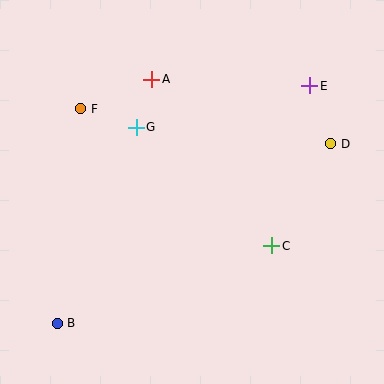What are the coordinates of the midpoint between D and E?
The midpoint between D and E is at (320, 115).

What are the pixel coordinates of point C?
Point C is at (272, 246).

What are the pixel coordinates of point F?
Point F is at (81, 109).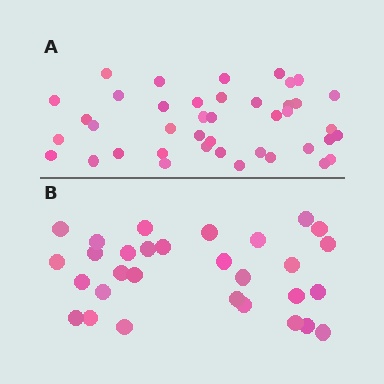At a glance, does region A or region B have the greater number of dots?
Region A (the top region) has more dots.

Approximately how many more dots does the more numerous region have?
Region A has roughly 12 or so more dots than region B.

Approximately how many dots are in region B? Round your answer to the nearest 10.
About 30 dots.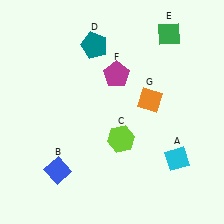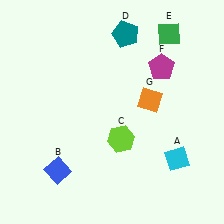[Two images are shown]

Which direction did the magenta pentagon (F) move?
The magenta pentagon (F) moved right.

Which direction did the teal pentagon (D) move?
The teal pentagon (D) moved right.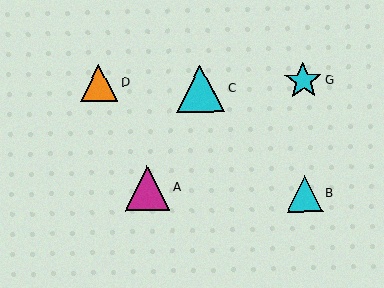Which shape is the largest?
The cyan triangle (labeled C) is the largest.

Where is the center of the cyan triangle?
The center of the cyan triangle is at (201, 89).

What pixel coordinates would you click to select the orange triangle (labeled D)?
Click at (99, 83) to select the orange triangle D.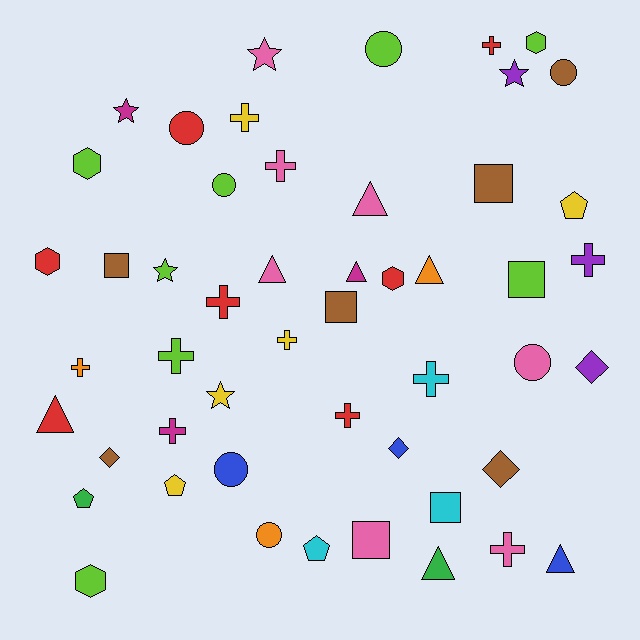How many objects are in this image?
There are 50 objects.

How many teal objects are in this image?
There are no teal objects.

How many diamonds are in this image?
There are 4 diamonds.